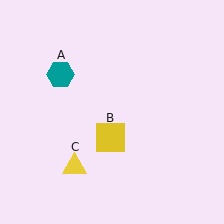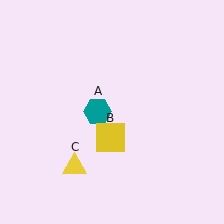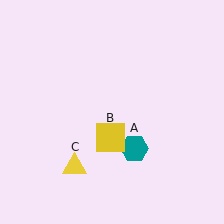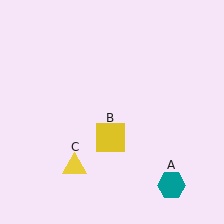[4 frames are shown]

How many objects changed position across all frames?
1 object changed position: teal hexagon (object A).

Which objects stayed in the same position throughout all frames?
Yellow square (object B) and yellow triangle (object C) remained stationary.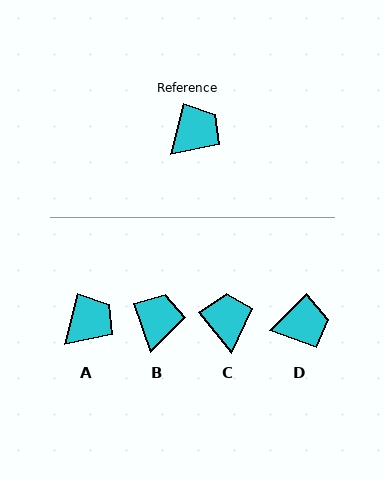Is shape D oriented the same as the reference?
No, it is off by about 31 degrees.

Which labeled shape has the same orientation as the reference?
A.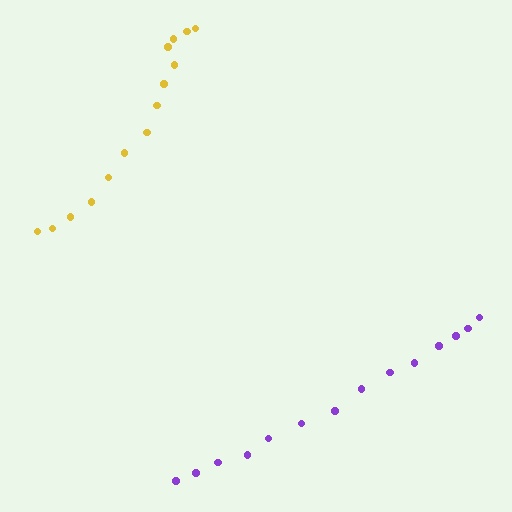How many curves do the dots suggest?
There are 2 distinct paths.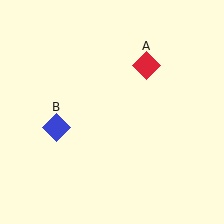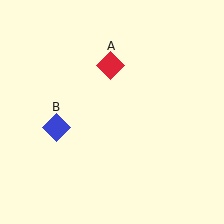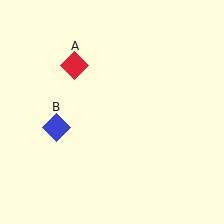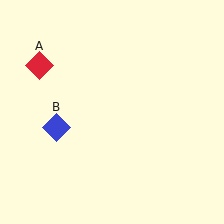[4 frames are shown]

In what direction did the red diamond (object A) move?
The red diamond (object A) moved left.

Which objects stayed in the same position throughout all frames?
Blue diamond (object B) remained stationary.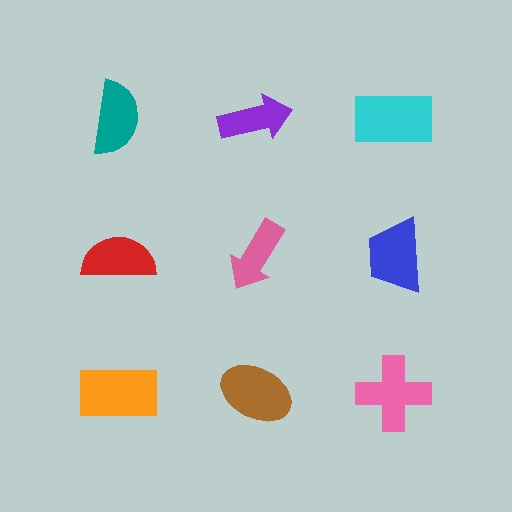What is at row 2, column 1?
A red semicircle.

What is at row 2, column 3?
A blue trapezoid.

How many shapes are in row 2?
3 shapes.